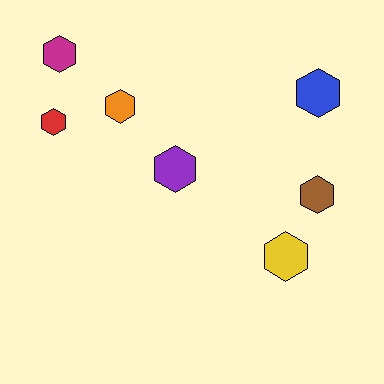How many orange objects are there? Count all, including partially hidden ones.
There is 1 orange object.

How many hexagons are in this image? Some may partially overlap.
There are 7 hexagons.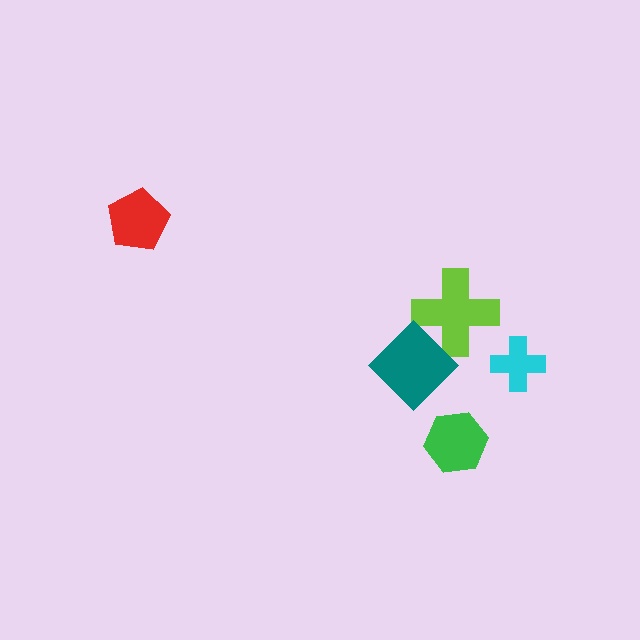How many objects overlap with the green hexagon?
0 objects overlap with the green hexagon.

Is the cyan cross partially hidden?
No, no other shape covers it.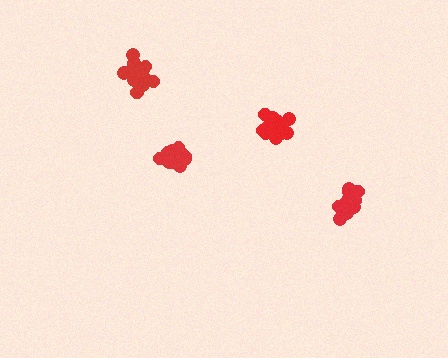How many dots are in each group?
Group 1: 17 dots, Group 2: 16 dots, Group 3: 15 dots, Group 4: 16 dots (64 total).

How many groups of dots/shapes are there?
There are 4 groups.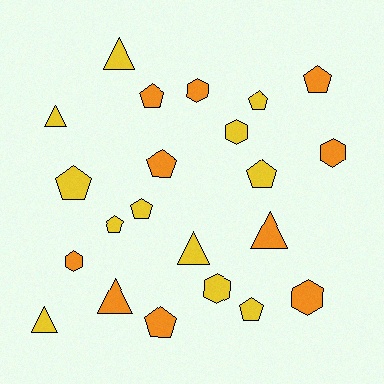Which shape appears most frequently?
Pentagon, with 10 objects.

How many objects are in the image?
There are 22 objects.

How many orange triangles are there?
There are 2 orange triangles.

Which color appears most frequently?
Yellow, with 12 objects.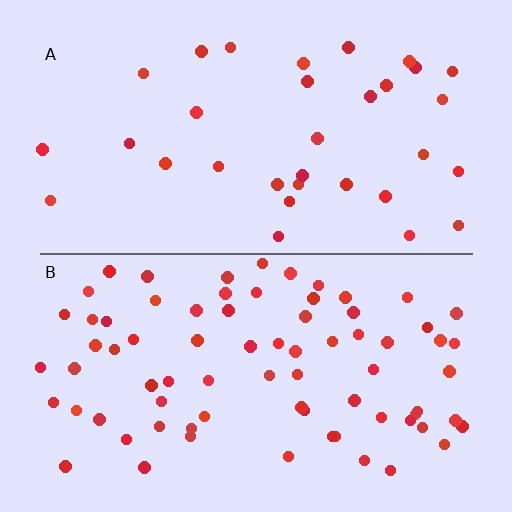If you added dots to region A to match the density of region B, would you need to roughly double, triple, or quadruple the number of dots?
Approximately double.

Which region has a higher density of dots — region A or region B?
B (the bottom).